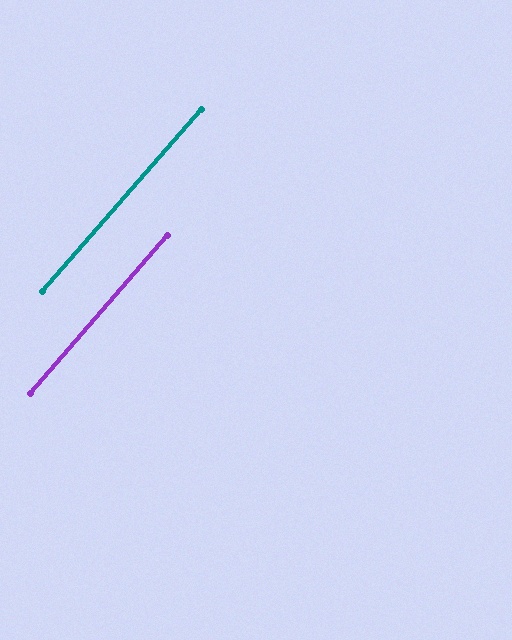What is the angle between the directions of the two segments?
Approximately 0 degrees.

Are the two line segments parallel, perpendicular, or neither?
Parallel — their directions differ by only 0.0°.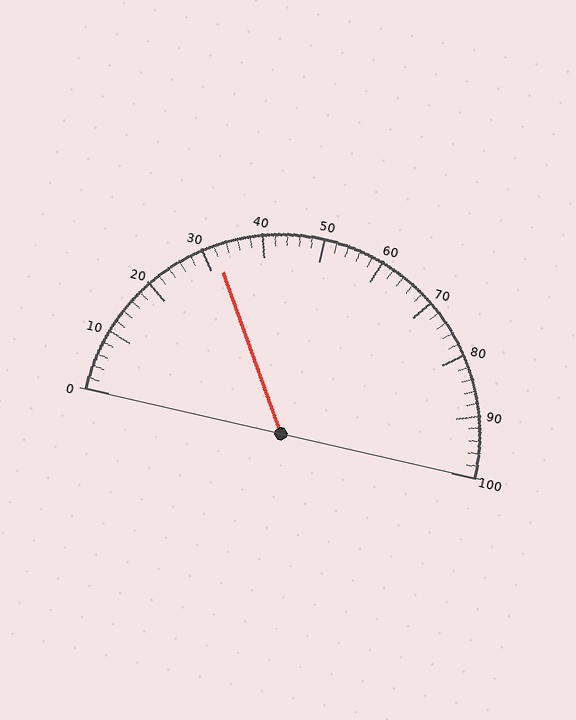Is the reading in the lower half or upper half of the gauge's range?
The reading is in the lower half of the range (0 to 100).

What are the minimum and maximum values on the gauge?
The gauge ranges from 0 to 100.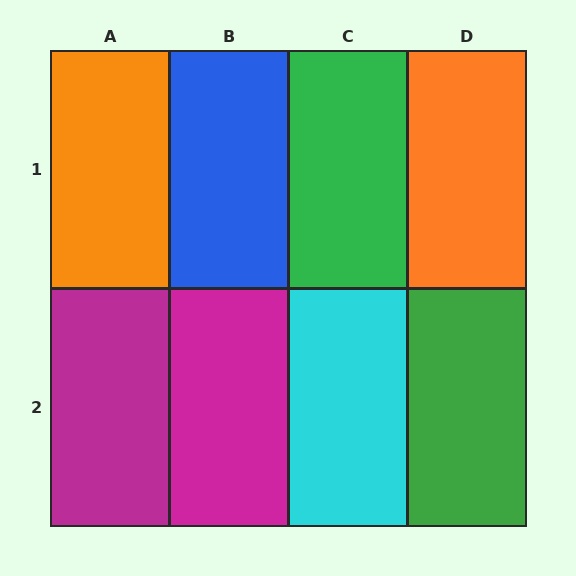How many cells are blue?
1 cell is blue.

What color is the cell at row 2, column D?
Green.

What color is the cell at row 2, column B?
Magenta.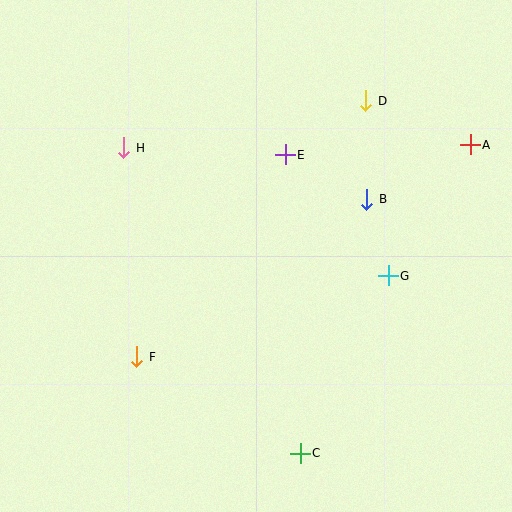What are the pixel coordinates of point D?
Point D is at (366, 101).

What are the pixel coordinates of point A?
Point A is at (470, 145).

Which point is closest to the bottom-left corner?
Point F is closest to the bottom-left corner.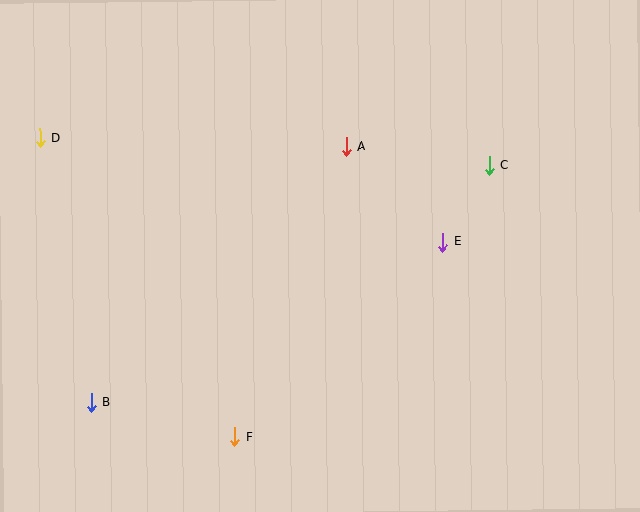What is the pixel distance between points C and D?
The distance between C and D is 450 pixels.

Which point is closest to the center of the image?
Point A at (346, 146) is closest to the center.